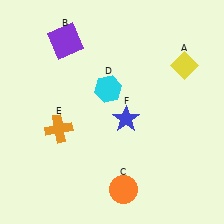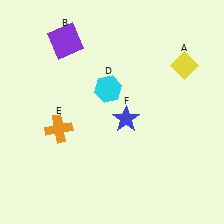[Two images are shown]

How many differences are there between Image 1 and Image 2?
There is 1 difference between the two images.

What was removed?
The orange circle (C) was removed in Image 2.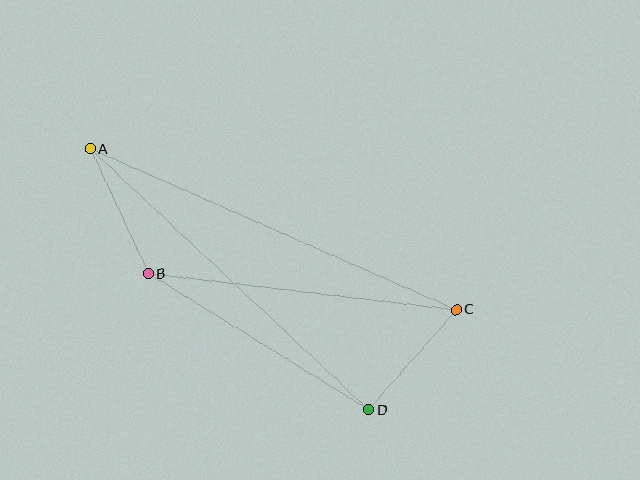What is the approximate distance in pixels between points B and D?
The distance between B and D is approximately 259 pixels.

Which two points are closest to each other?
Points C and D are closest to each other.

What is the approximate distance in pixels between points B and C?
The distance between B and C is approximately 310 pixels.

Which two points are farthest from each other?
Points A and C are farthest from each other.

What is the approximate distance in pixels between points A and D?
The distance between A and D is approximately 381 pixels.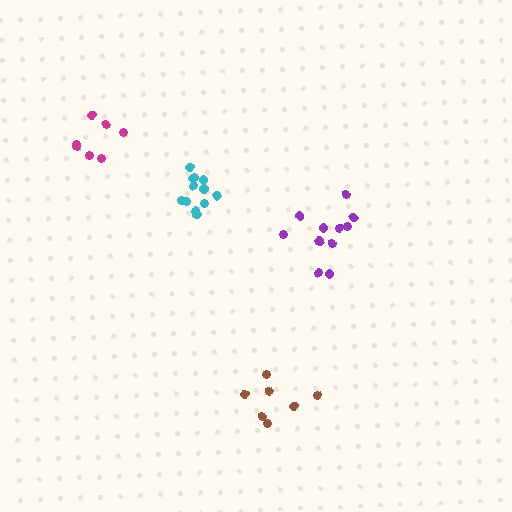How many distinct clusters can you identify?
There are 4 distinct clusters.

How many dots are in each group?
Group 1: 12 dots, Group 2: 11 dots, Group 3: 7 dots, Group 4: 7 dots (37 total).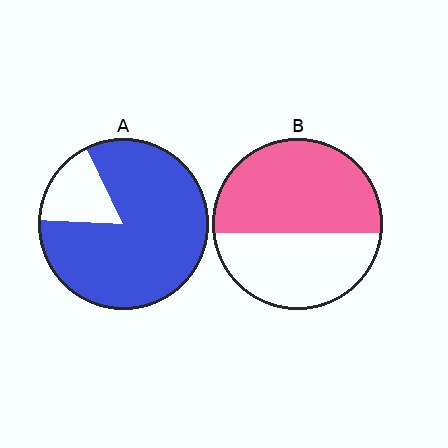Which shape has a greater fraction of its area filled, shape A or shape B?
Shape A.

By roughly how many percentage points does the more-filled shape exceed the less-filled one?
By roughly 25 percentage points (A over B).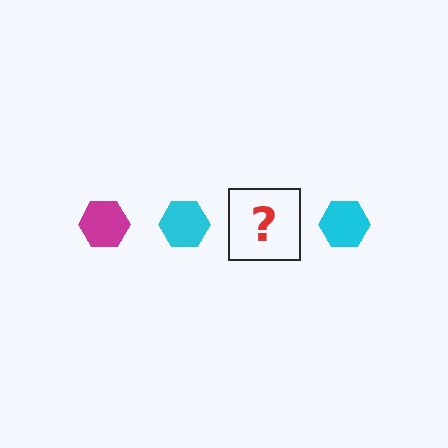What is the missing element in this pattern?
The missing element is a magenta hexagon.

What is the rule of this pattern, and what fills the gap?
The rule is that the pattern cycles through magenta, cyan hexagons. The gap should be filled with a magenta hexagon.